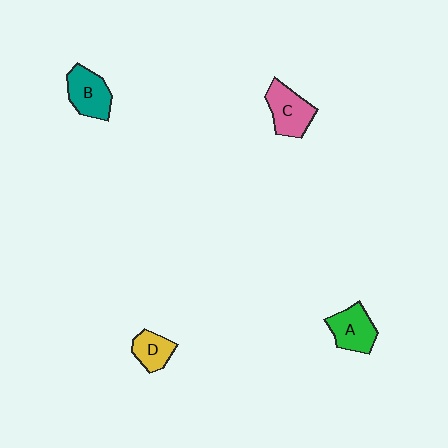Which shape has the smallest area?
Shape D (yellow).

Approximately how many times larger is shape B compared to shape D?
Approximately 1.4 times.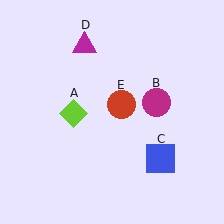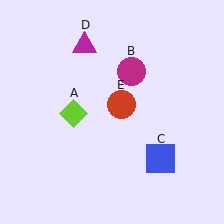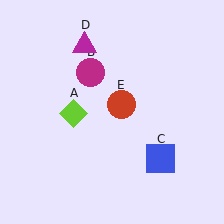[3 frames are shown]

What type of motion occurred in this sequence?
The magenta circle (object B) rotated counterclockwise around the center of the scene.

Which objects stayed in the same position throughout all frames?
Lime diamond (object A) and blue square (object C) and magenta triangle (object D) and red circle (object E) remained stationary.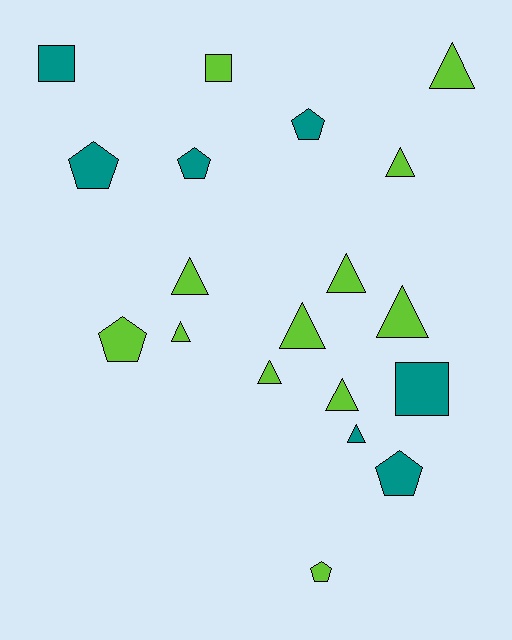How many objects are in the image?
There are 19 objects.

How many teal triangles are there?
There is 1 teal triangle.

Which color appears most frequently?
Lime, with 12 objects.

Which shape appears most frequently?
Triangle, with 10 objects.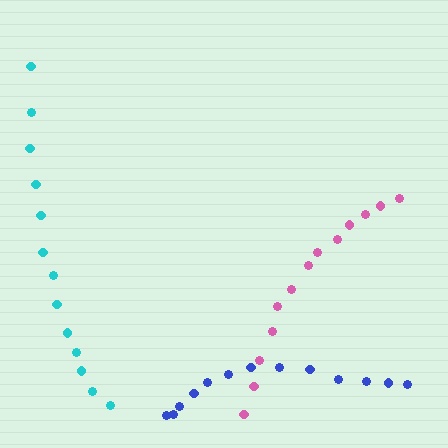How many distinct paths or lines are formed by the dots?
There are 3 distinct paths.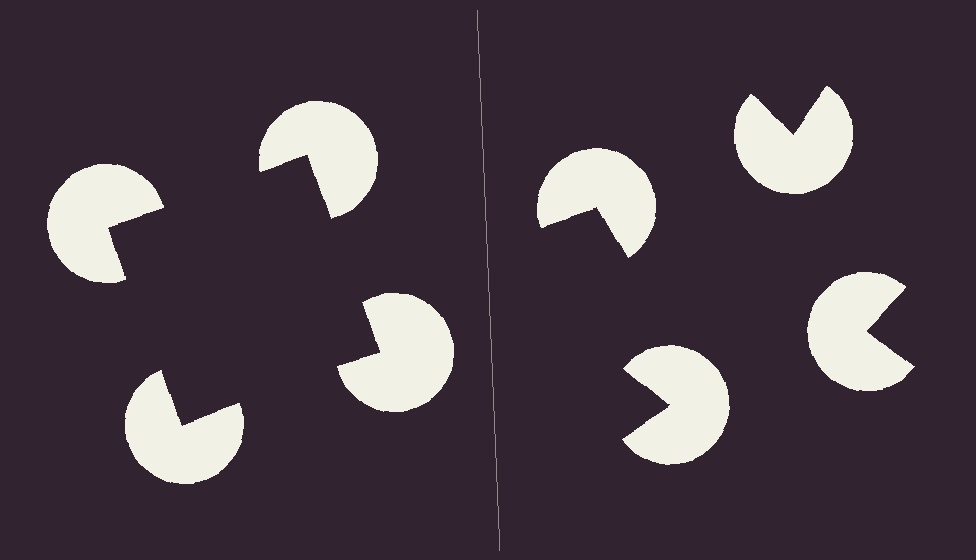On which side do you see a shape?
An illusory square appears on the left side. On the right side the wedge cuts are rotated, so no coherent shape forms.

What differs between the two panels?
The pac-man discs are positioned identically on both sides; only the wedge orientations differ. On the left they align to a square; on the right they are misaligned.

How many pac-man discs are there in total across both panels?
8 — 4 on each side.